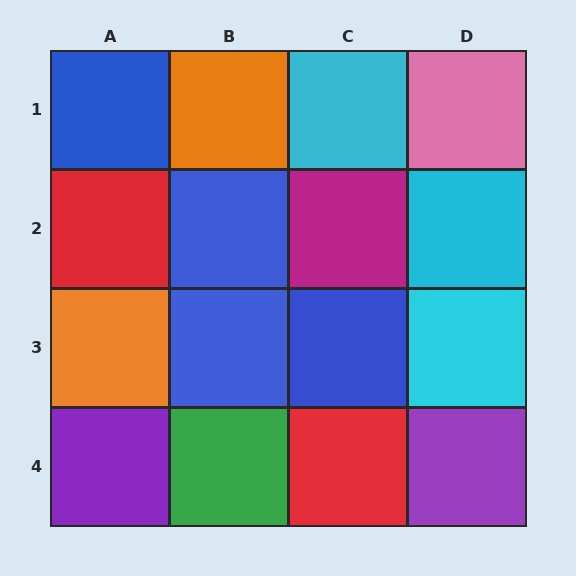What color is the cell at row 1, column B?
Orange.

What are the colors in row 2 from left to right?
Red, blue, magenta, cyan.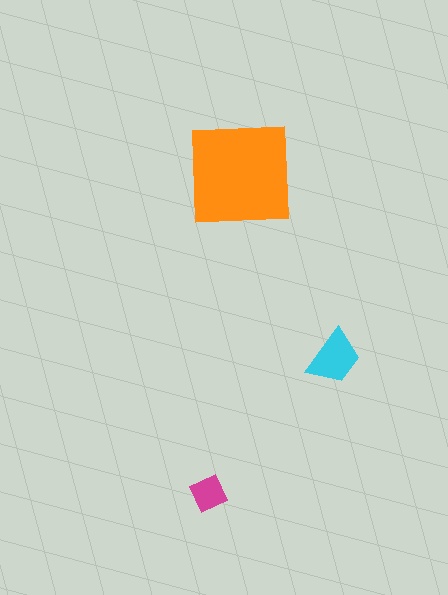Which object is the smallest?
The magenta diamond.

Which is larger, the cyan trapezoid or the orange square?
The orange square.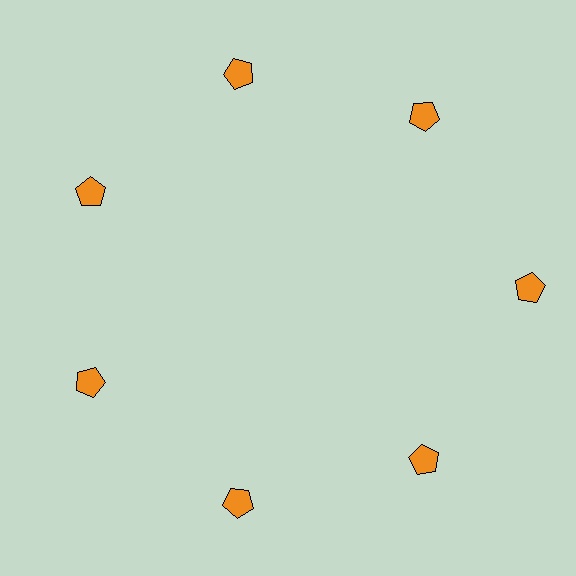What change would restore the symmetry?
The symmetry would be restored by moving it inward, back onto the ring so that all 7 pentagons sit at equal angles and equal distance from the center.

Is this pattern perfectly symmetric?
No. The 7 orange pentagons are arranged in a ring, but one element near the 3 o'clock position is pushed outward from the center, breaking the 7-fold rotational symmetry.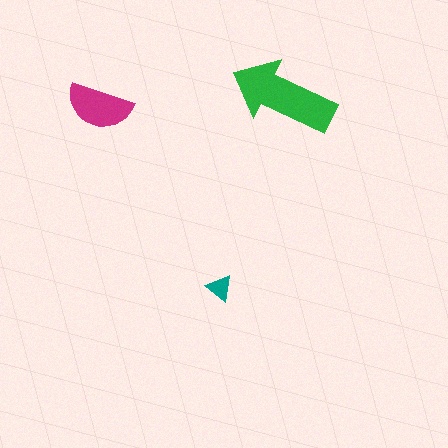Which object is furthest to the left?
The magenta semicircle is leftmost.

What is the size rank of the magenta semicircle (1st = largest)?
2nd.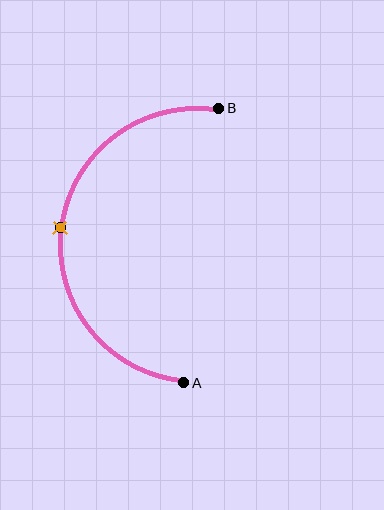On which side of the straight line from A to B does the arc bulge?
The arc bulges to the left of the straight line connecting A and B.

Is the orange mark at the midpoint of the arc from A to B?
Yes. The orange mark lies on the arc at equal arc-length from both A and B — it is the arc midpoint.